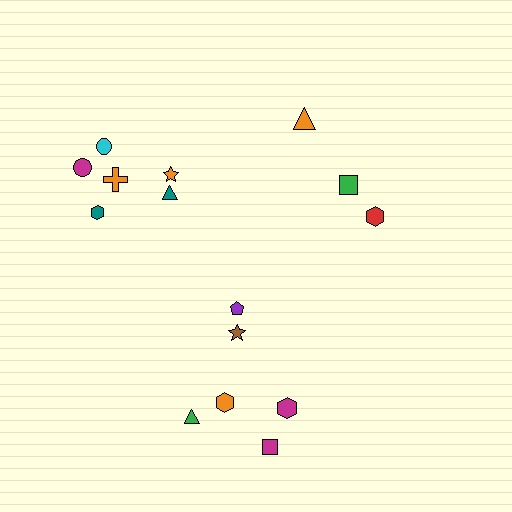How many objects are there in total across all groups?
There are 15 objects.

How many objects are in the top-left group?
There are 6 objects.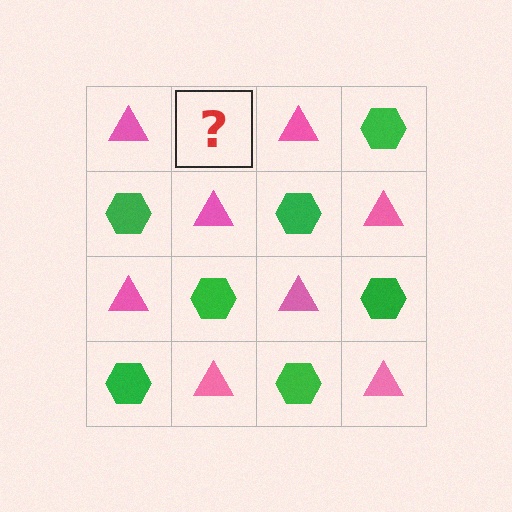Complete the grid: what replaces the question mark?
The question mark should be replaced with a green hexagon.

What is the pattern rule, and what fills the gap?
The rule is that it alternates pink triangle and green hexagon in a checkerboard pattern. The gap should be filled with a green hexagon.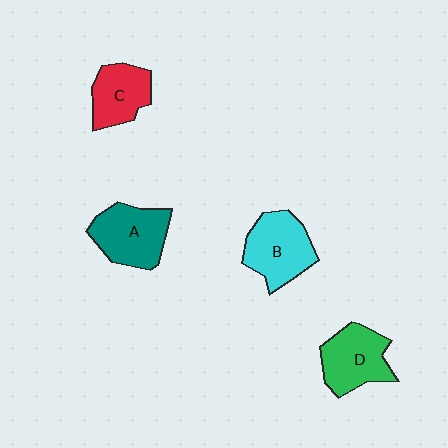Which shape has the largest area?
Shape B (cyan).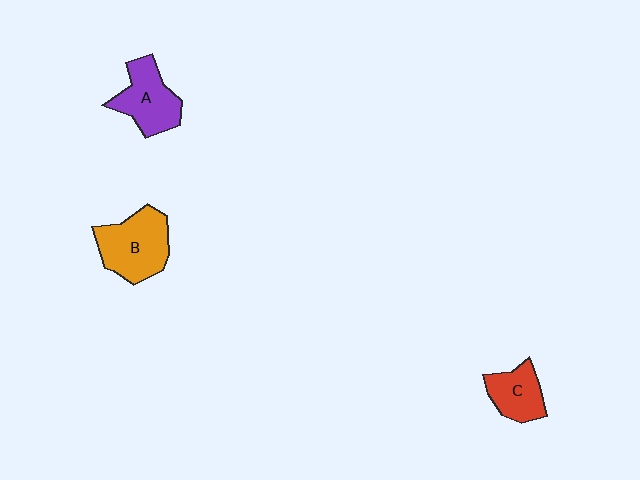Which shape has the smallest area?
Shape C (red).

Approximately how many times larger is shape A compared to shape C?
Approximately 1.3 times.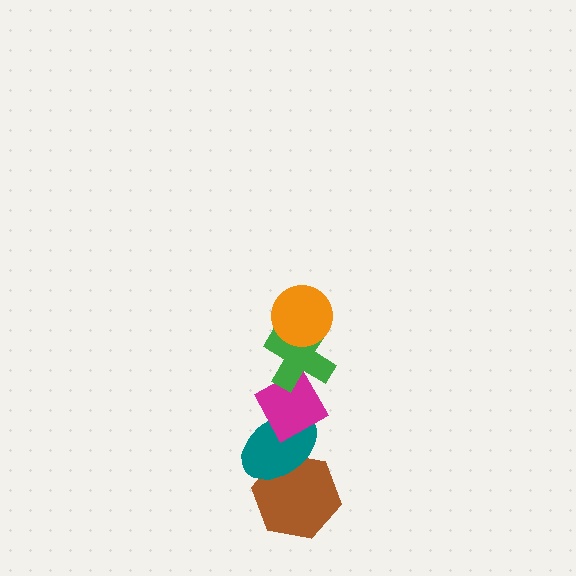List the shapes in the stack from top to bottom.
From top to bottom: the orange circle, the green cross, the magenta diamond, the teal ellipse, the brown hexagon.